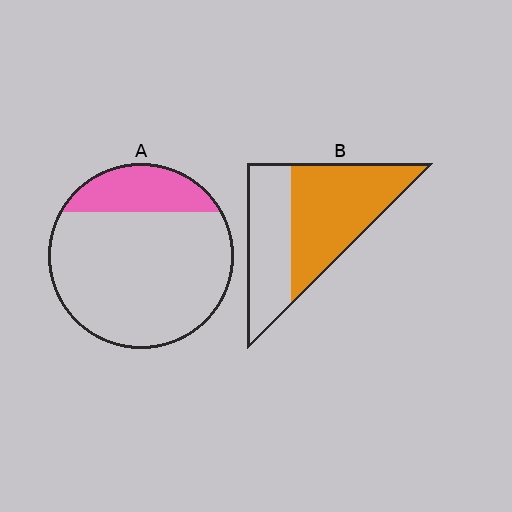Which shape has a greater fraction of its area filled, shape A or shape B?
Shape B.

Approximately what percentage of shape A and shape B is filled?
A is approximately 20% and B is approximately 60%.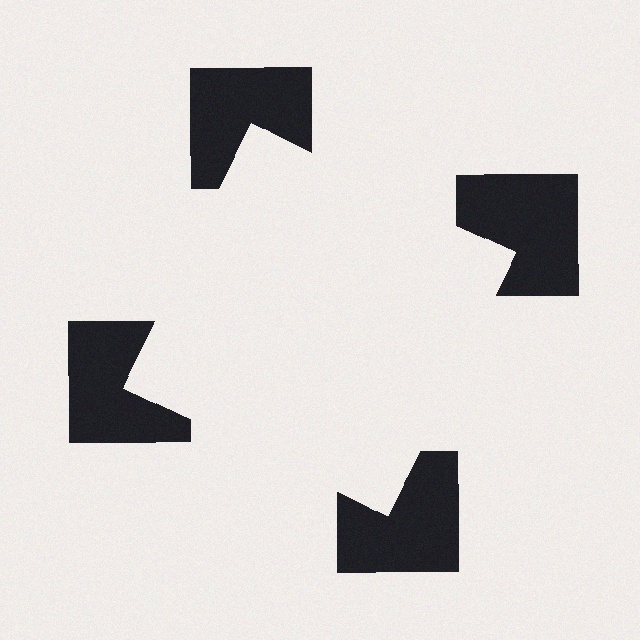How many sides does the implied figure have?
4 sides.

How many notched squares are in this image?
There are 4 — one at each vertex of the illusory square.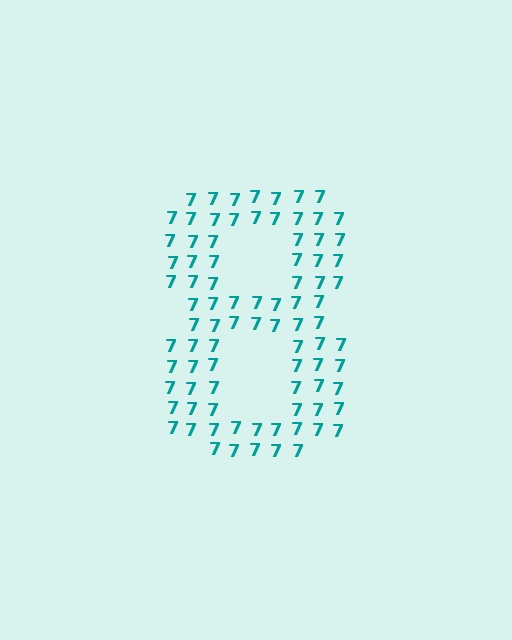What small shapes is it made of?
It is made of small digit 7's.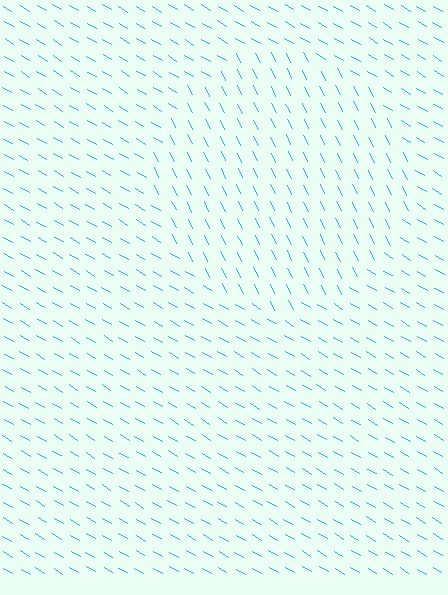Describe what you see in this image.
The image is filled with small cyan line segments. A circle region in the image has lines oriented differently from the surrounding lines, creating a visible texture boundary.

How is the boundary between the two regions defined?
The boundary is defined purely by a change in line orientation (approximately 33 degrees difference). All lines are the same color and thickness.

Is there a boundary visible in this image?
Yes, there is a texture boundary formed by a change in line orientation.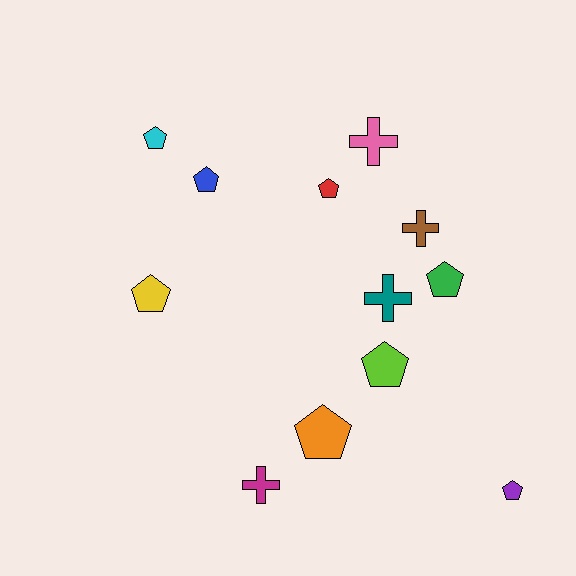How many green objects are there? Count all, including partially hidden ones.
There is 1 green object.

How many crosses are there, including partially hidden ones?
There are 4 crosses.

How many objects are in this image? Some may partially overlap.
There are 12 objects.